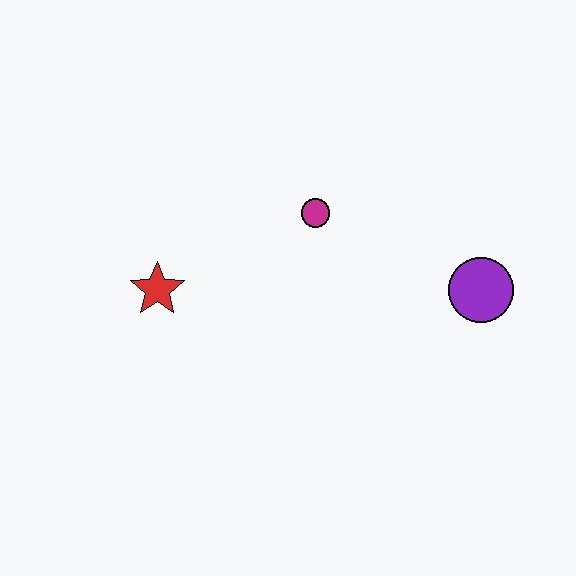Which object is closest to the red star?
The magenta circle is closest to the red star.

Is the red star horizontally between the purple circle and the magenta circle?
No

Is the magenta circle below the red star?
No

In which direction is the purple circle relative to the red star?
The purple circle is to the right of the red star.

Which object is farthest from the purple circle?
The red star is farthest from the purple circle.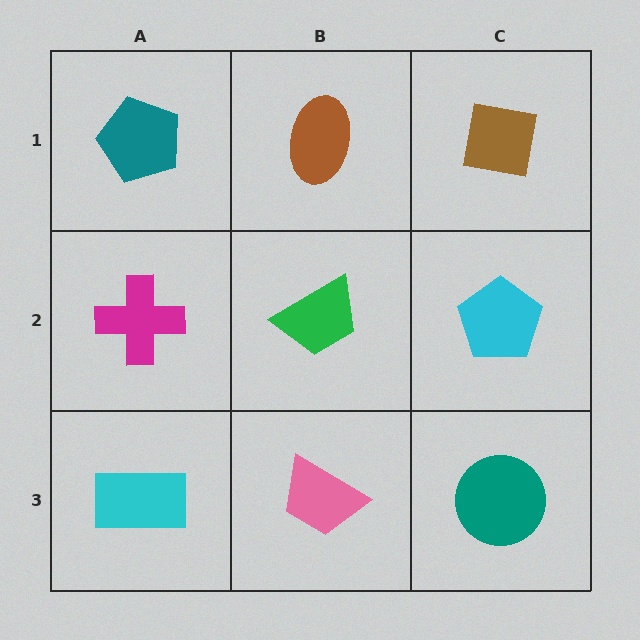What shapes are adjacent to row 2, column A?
A teal pentagon (row 1, column A), a cyan rectangle (row 3, column A), a green trapezoid (row 2, column B).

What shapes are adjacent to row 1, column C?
A cyan pentagon (row 2, column C), a brown ellipse (row 1, column B).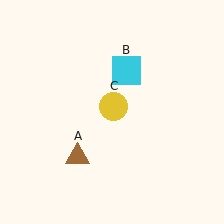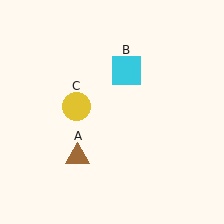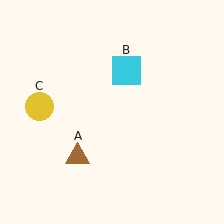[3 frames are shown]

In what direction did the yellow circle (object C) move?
The yellow circle (object C) moved left.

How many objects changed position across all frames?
1 object changed position: yellow circle (object C).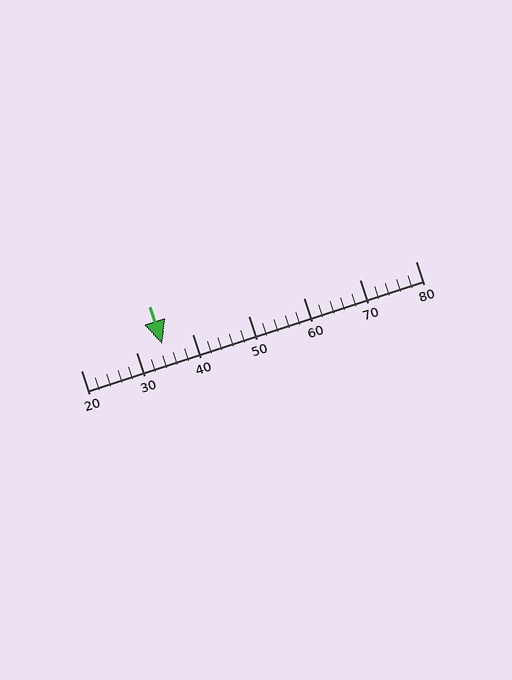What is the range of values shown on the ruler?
The ruler shows values from 20 to 80.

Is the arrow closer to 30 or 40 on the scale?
The arrow is closer to 30.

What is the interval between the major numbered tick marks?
The major tick marks are spaced 10 units apart.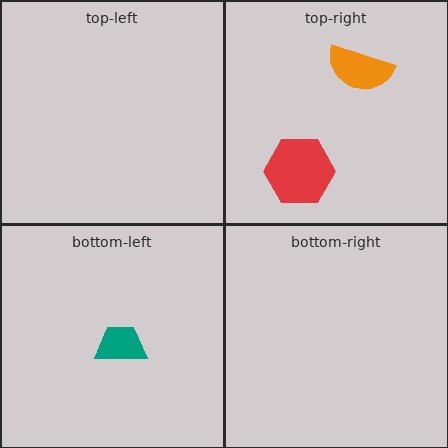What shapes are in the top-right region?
The orange semicircle, the red hexagon.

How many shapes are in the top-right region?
2.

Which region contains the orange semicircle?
The top-right region.